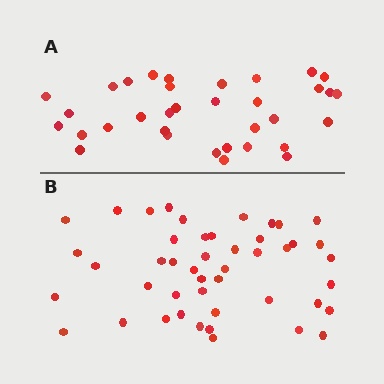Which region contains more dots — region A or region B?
Region B (the bottom region) has more dots.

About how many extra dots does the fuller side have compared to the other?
Region B has roughly 12 or so more dots than region A.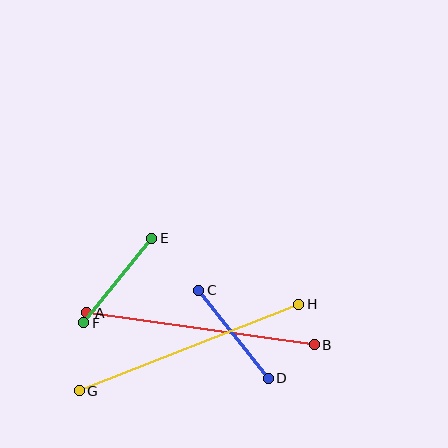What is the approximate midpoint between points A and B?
The midpoint is at approximately (200, 329) pixels.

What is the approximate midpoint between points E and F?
The midpoint is at approximately (118, 280) pixels.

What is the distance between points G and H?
The distance is approximately 236 pixels.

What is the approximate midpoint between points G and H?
The midpoint is at approximately (189, 347) pixels.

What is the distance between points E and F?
The distance is approximately 109 pixels.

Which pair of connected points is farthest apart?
Points G and H are farthest apart.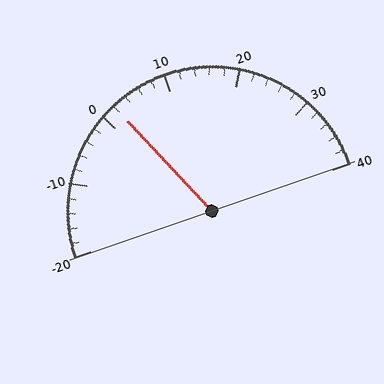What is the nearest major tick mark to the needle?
The nearest major tick mark is 0.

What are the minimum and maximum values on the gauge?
The gauge ranges from -20 to 40.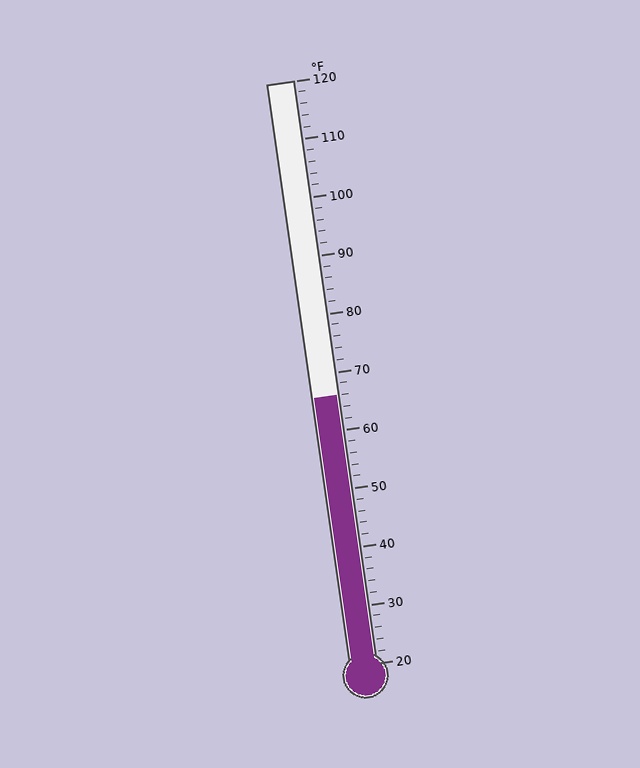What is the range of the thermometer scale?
The thermometer scale ranges from 20°F to 120°F.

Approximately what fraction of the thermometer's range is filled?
The thermometer is filled to approximately 45% of its range.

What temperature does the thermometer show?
The thermometer shows approximately 66°F.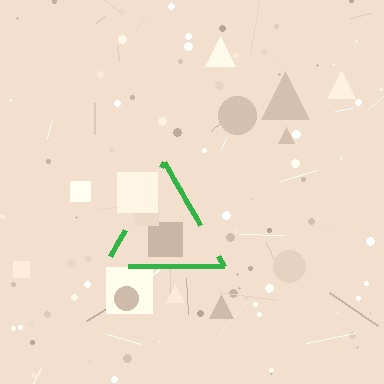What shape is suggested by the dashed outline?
The dashed outline suggests a triangle.